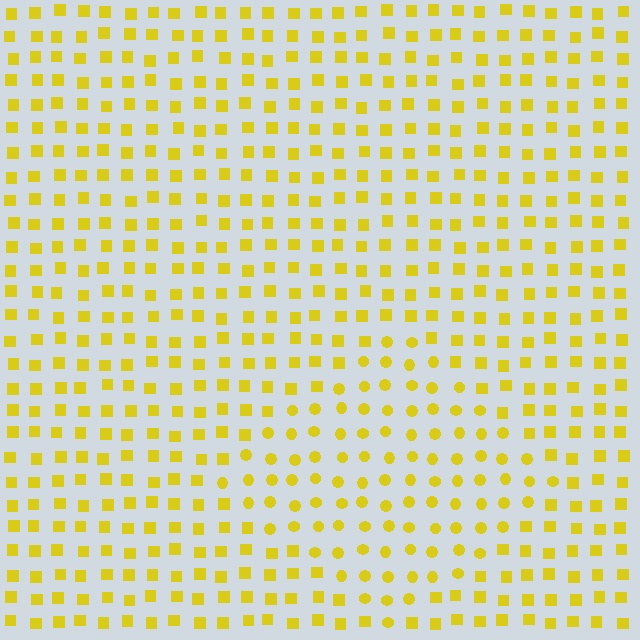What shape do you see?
I see a diamond.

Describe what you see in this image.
The image is filled with small yellow elements arranged in a uniform grid. A diamond-shaped region contains circles, while the surrounding area contains squares. The boundary is defined purely by the change in element shape.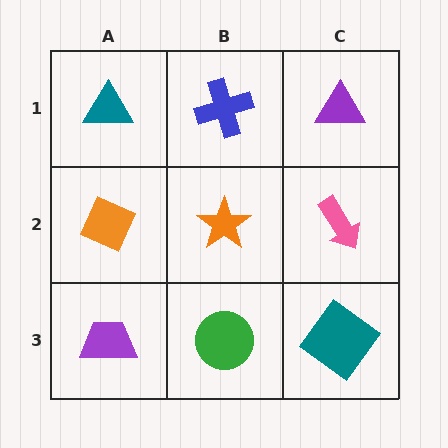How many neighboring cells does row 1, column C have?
2.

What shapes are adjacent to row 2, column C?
A purple triangle (row 1, column C), a teal diamond (row 3, column C), an orange star (row 2, column B).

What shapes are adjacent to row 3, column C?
A pink arrow (row 2, column C), a green circle (row 3, column B).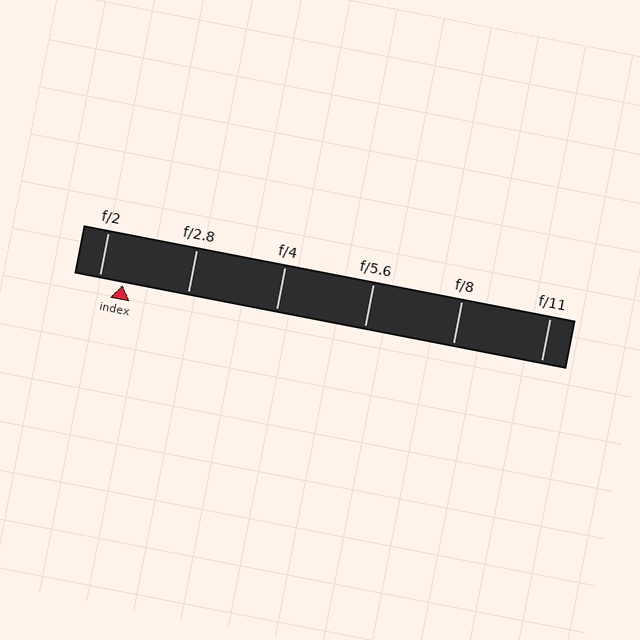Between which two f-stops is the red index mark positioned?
The index mark is between f/2 and f/2.8.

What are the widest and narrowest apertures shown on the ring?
The widest aperture shown is f/2 and the narrowest is f/11.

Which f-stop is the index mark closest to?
The index mark is closest to f/2.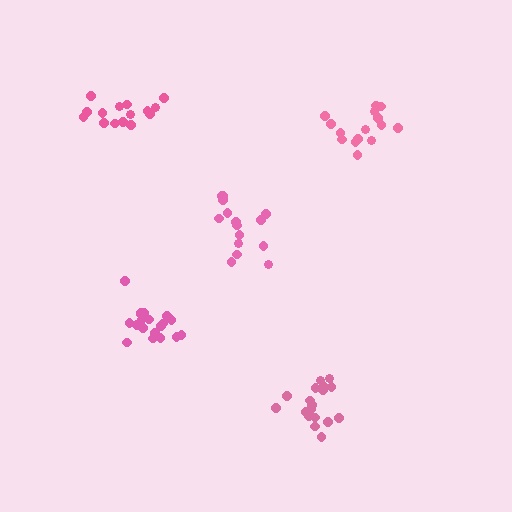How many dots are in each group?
Group 1: 19 dots, Group 2: 15 dots, Group 3: 15 dots, Group 4: 15 dots, Group 5: 20 dots (84 total).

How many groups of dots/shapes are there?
There are 5 groups.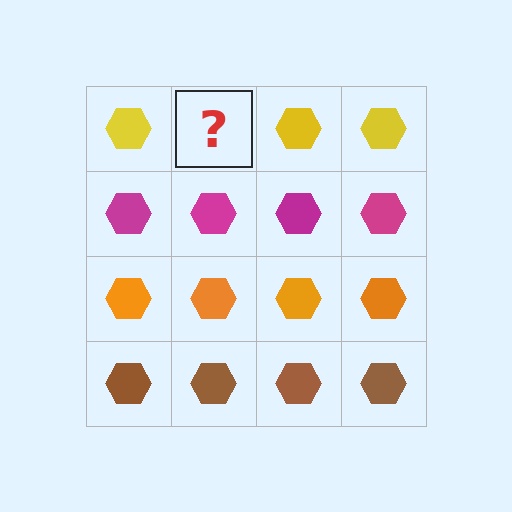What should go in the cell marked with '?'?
The missing cell should contain a yellow hexagon.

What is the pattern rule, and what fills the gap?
The rule is that each row has a consistent color. The gap should be filled with a yellow hexagon.